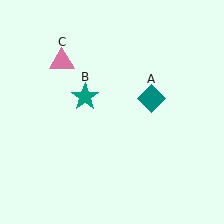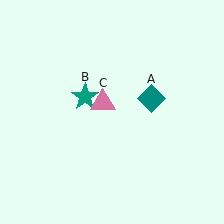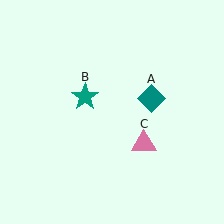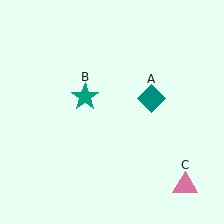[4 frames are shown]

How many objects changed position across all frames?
1 object changed position: pink triangle (object C).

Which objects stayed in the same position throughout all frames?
Teal diamond (object A) and teal star (object B) remained stationary.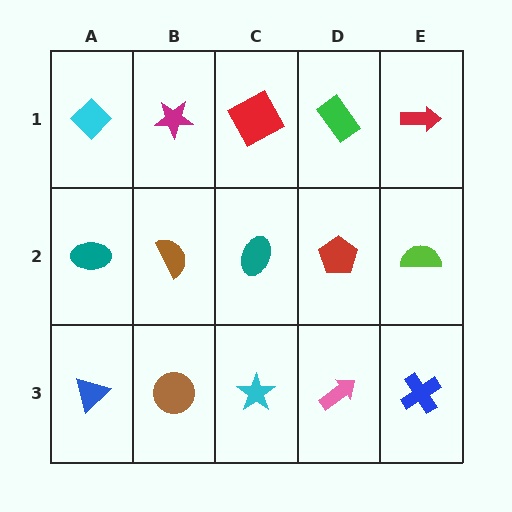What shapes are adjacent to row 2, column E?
A red arrow (row 1, column E), a blue cross (row 3, column E), a red pentagon (row 2, column D).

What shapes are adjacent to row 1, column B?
A brown semicircle (row 2, column B), a cyan diamond (row 1, column A), a red square (row 1, column C).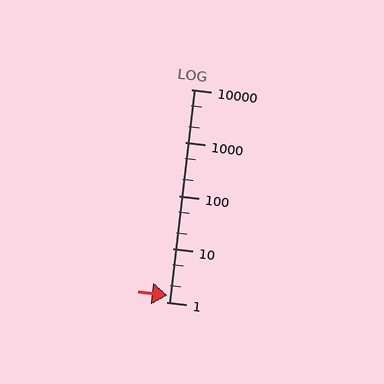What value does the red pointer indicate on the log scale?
The pointer indicates approximately 1.3.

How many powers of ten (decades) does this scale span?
The scale spans 4 decades, from 1 to 10000.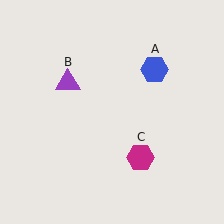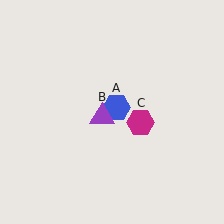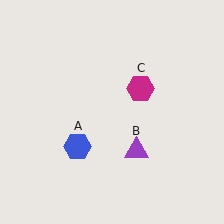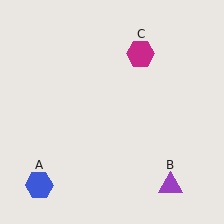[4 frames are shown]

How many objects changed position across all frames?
3 objects changed position: blue hexagon (object A), purple triangle (object B), magenta hexagon (object C).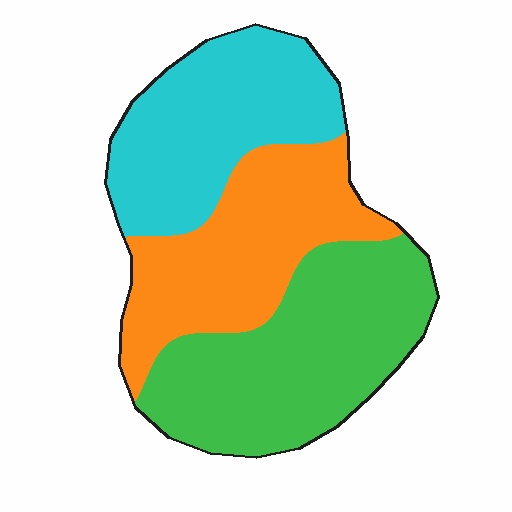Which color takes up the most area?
Green, at roughly 40%.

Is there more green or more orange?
Green.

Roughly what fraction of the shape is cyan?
Cyan covers 30% of the shape.